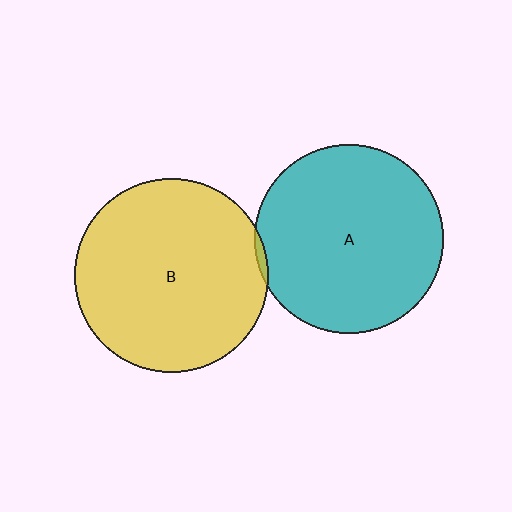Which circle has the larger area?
Circle B (yellow).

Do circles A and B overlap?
Yes.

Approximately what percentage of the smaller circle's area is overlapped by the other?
Approximately 5%.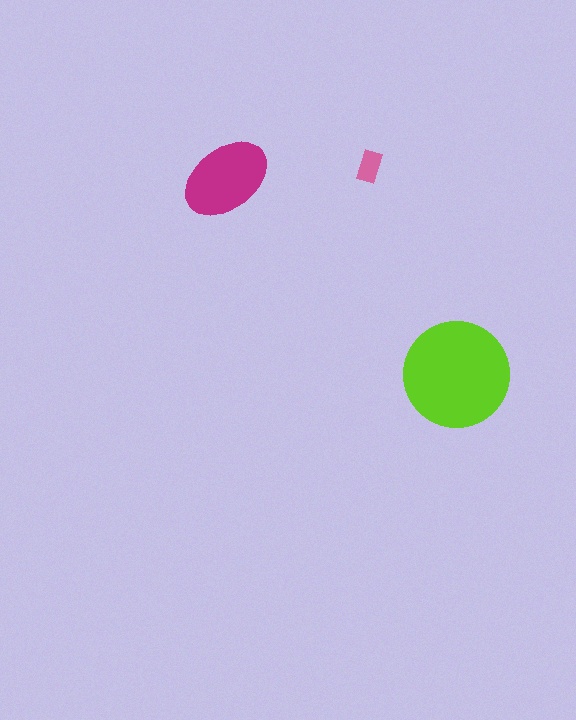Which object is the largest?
The lime circle.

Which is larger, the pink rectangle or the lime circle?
The lime circle.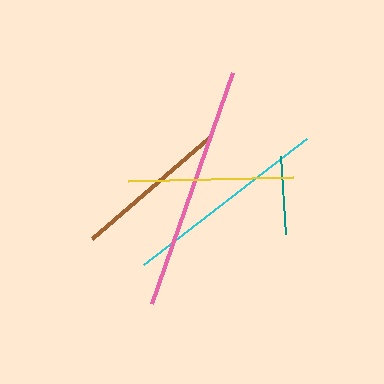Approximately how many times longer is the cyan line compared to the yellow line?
The cyan line is approximately 1.3 times the length of the yellow line.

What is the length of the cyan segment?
The cyan segment is approximately 207 pixels long.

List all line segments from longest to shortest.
From longest to shortest: pink, cyan, yellow, brown, teal.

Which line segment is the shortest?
The teal line is the shortest at approximately 78 pixels.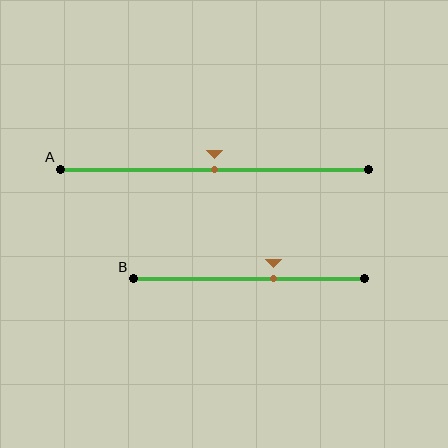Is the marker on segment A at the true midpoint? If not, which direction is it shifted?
Yes, the marker on segment A is at the true midpoint.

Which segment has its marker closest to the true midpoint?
Segment A has its marker closest to the true midpoint.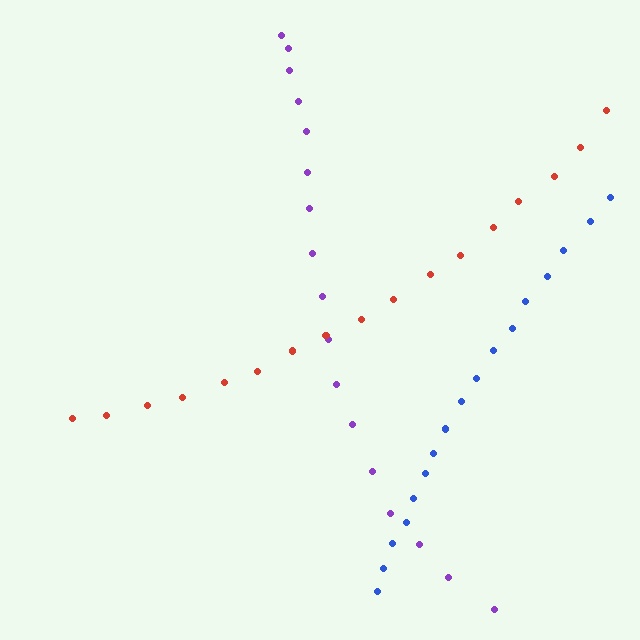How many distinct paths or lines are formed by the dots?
There are 3 distinct paths.